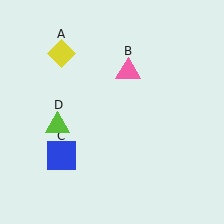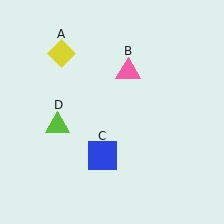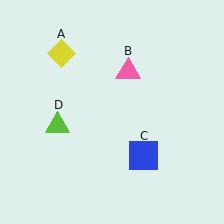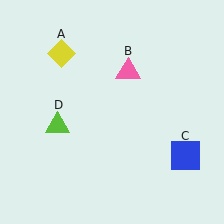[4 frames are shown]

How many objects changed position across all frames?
1 object changed position: blue square (object C).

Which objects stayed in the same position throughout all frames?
Yellow diamond (object A) and pink triangle (object B) and lime triangle (object D) remained stationary.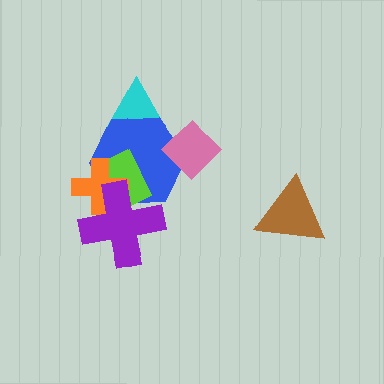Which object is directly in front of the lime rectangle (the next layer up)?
The orange cross is directly in front of the lime rectangle.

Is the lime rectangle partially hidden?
Yes, it is partially covered by another shape.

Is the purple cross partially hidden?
No, no other shape covers it.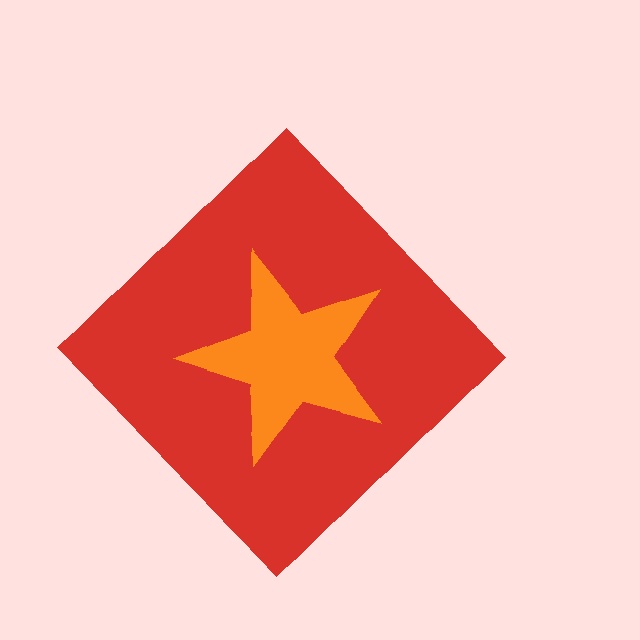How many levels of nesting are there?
2.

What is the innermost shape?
The orange star.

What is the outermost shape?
The red diamond.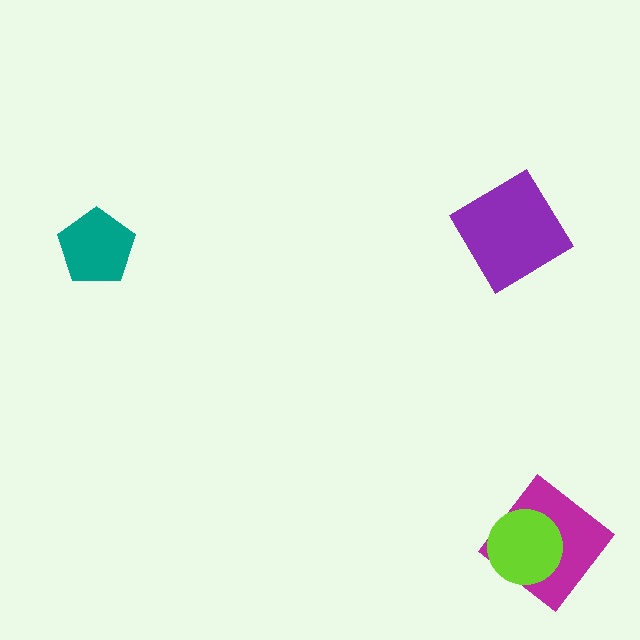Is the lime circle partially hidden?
No, no other shape covers it.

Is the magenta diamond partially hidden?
Yes, it is partially covered by another shape.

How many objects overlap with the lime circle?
1 object overlaps with the lime circle.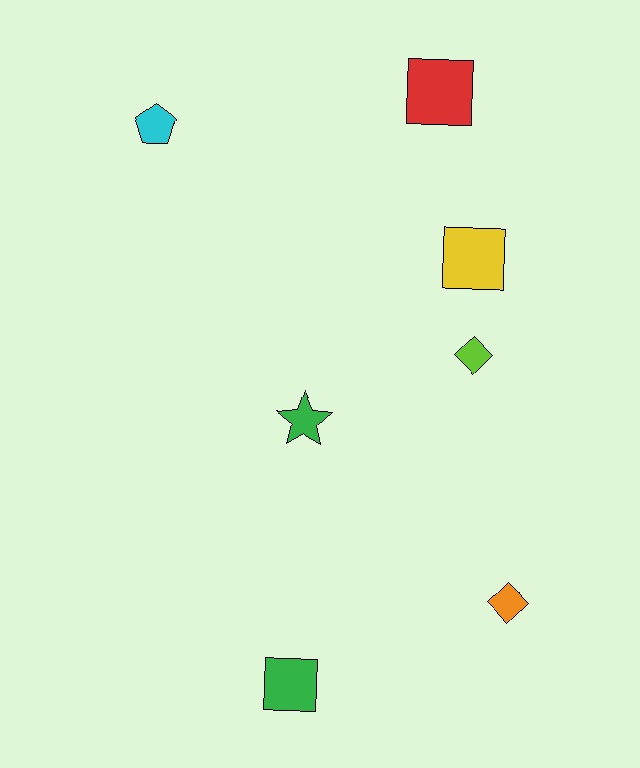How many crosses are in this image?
There are no crosses.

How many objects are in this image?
There are 7 objects.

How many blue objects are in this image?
There are no blue objects.